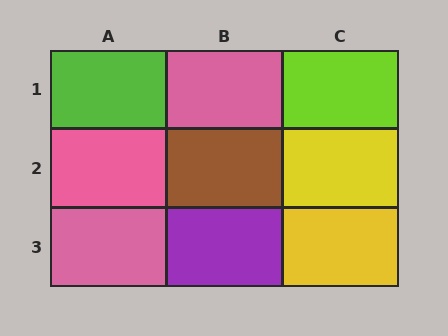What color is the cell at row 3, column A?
Pink.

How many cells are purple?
1 cell is purple.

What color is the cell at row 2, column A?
Pink.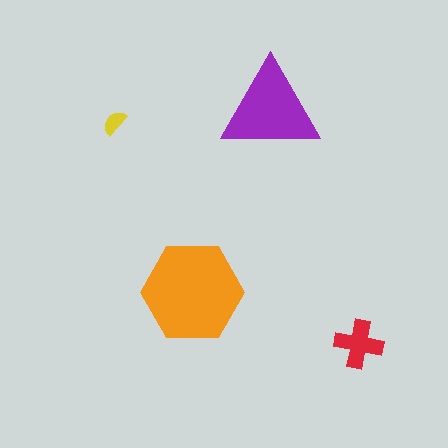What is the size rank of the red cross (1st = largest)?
3rd.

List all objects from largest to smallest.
The orange hexagon, the purple triangle, the red cross, the yellow semicircle.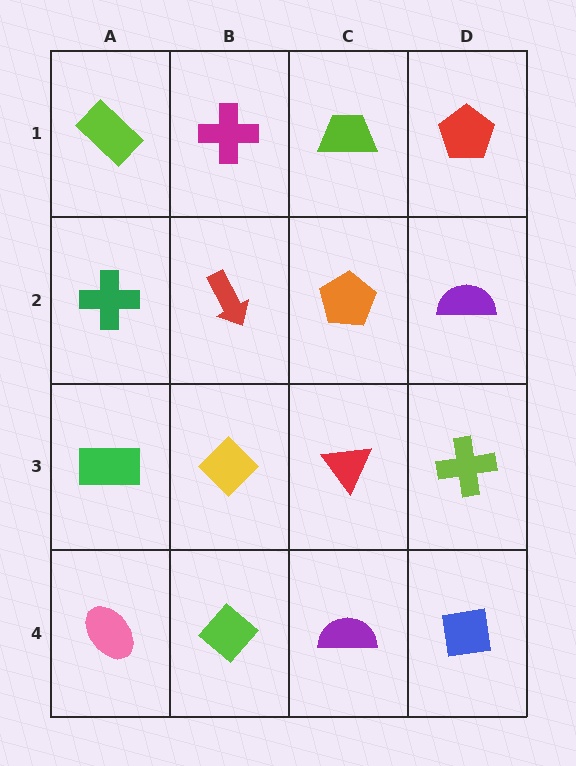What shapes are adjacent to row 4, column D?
A lime cross (row 3, column D), a purple semicircle (row 4, column C).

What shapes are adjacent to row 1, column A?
A green cross (row 2, column A), a magenta cross (row 1, column B).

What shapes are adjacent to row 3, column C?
An orange pentagon (row 2, column C), a purple semicircle (row 4, column C), a yellow diamond (row 3, column B), a lime cross (row 3, column D).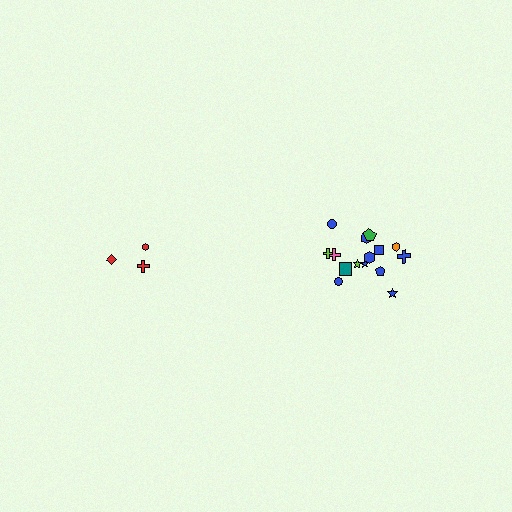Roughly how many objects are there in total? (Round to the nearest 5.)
Roughly 20 objects in total.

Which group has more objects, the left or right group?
The right group.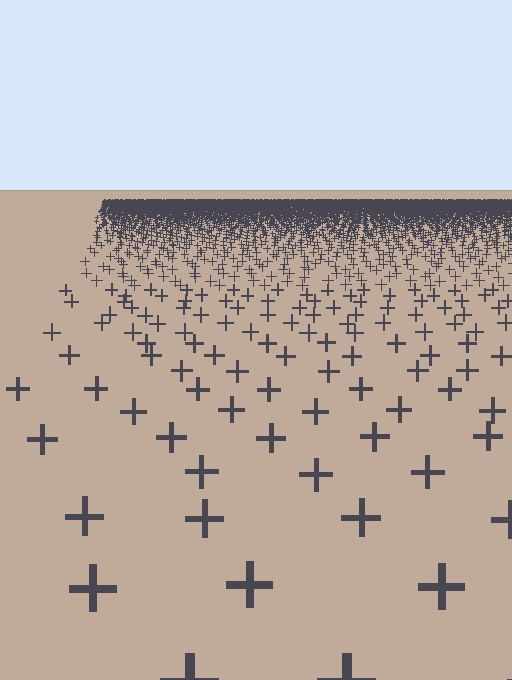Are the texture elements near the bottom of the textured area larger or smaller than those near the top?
Larger. Near the bottom, elements are closer to the viewer and appear at a bigger on-screen size.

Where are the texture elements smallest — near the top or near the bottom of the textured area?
Near the top.